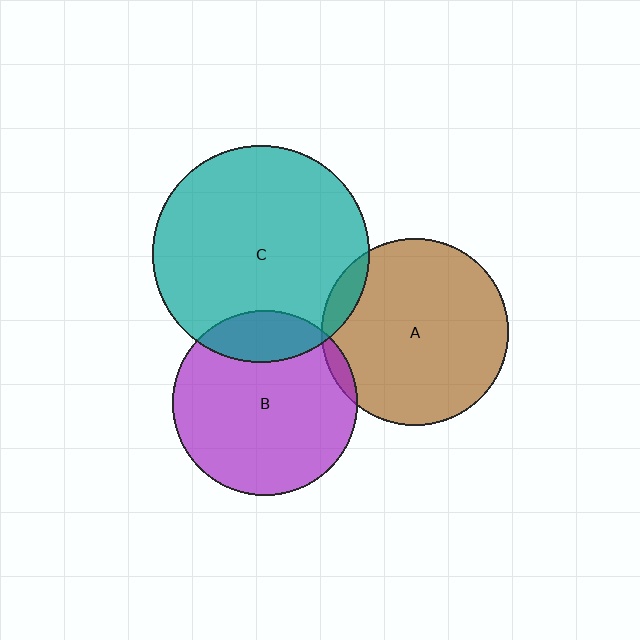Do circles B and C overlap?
Yes.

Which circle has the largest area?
Circle C (teal).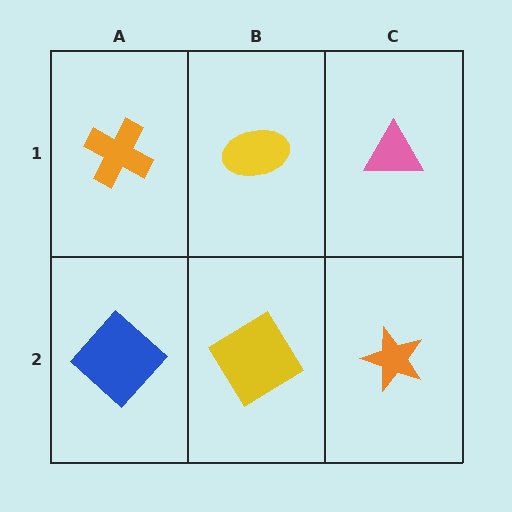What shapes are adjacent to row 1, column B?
A yellow diamond (row 2, column B), an orange cross (row 1, column A), a pink triangle (row 1, column C).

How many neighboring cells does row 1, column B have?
3.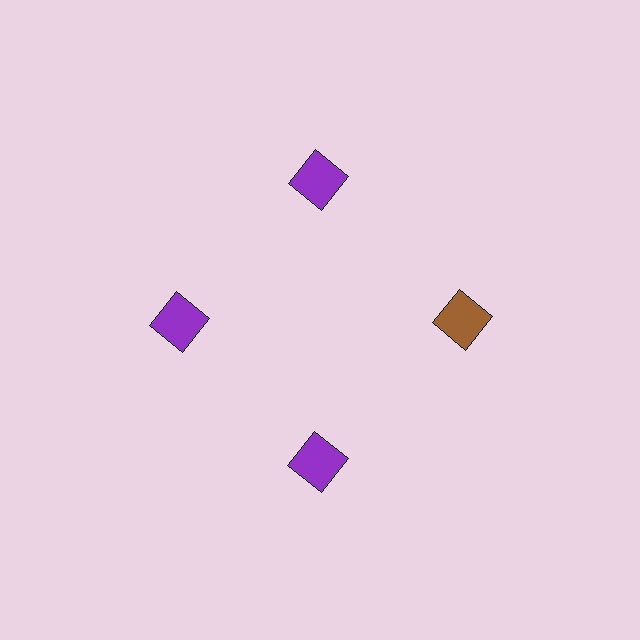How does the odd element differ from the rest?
It has a different color: brown instead of purple.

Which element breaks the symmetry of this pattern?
The brown square at roughly the 3 o'clock position breaks the symmetry. All other shapes are purple squares.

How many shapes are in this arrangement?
There are 4 shapes arranged in a ring pattern.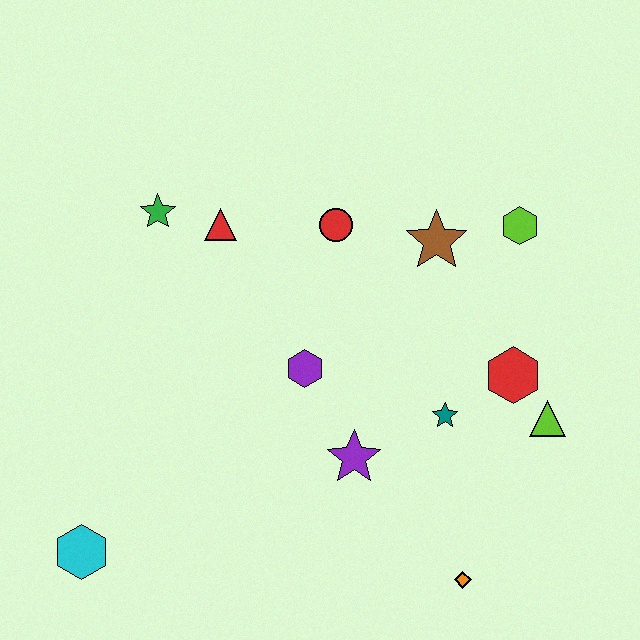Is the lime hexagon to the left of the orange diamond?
No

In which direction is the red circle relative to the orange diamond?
The red circle is above the orange diamond.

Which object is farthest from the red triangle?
The orange diamond is farthest from the red triangle.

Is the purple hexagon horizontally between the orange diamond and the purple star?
No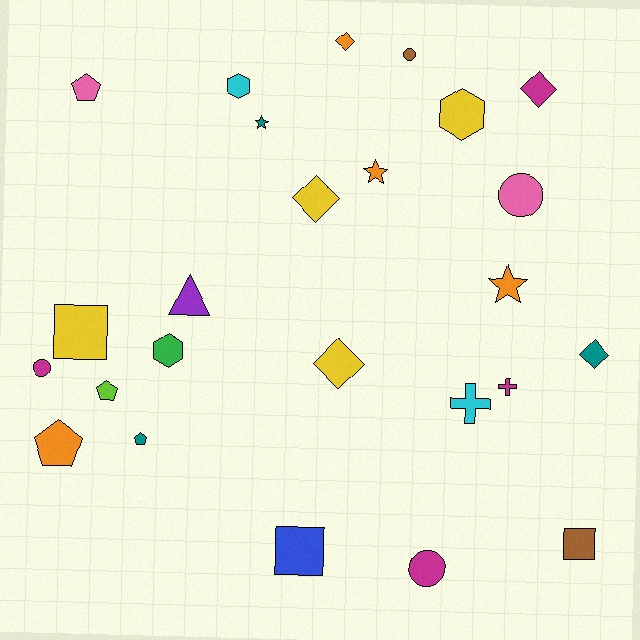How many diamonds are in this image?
There are 5 diamonds.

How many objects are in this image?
There are 25 objects.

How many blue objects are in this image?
There is 1 blue object.